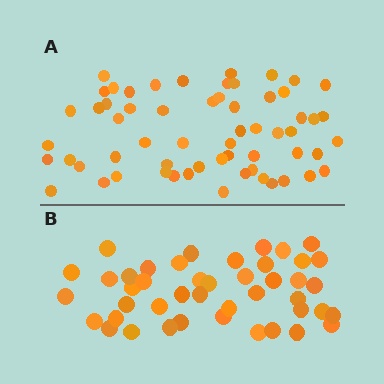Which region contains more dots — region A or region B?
Region A (the top region) has more dots.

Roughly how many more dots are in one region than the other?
Region A has approximately 15 more dots than region B.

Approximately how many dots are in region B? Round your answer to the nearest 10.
About 40 dots. (The exact count is 44, which rounds to 40.)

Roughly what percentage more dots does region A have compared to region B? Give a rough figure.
About 35% more.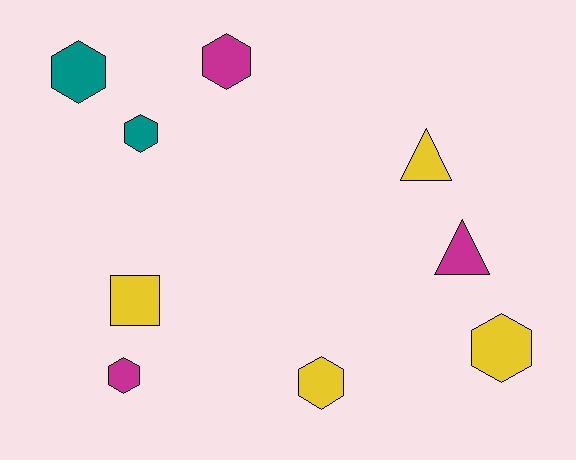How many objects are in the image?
There are 9 objects.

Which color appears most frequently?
Yellow, with 4 objects.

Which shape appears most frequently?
Hexagon, with 6 objects.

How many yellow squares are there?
There is 1 yellow square.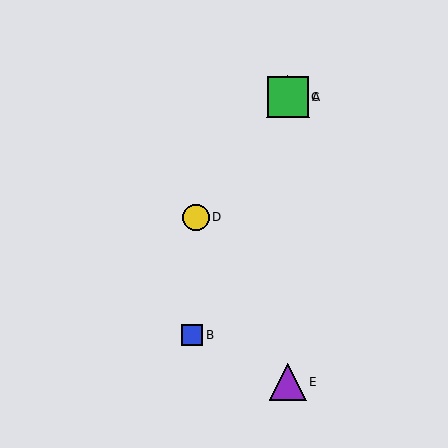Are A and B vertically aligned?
No, A is at x≈288 and B is at x≈192.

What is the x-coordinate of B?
Object B is at x≈192.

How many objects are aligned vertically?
3 objects (A, C, E) are aligned vertically.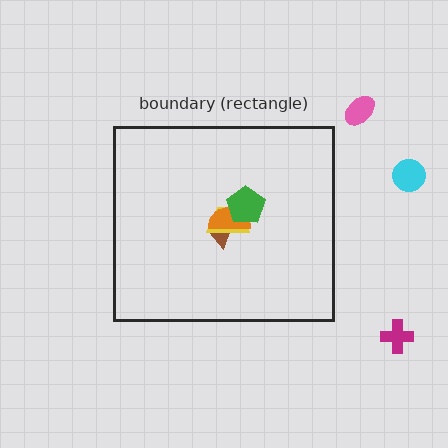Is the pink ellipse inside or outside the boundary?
Outside.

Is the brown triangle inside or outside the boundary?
Inside.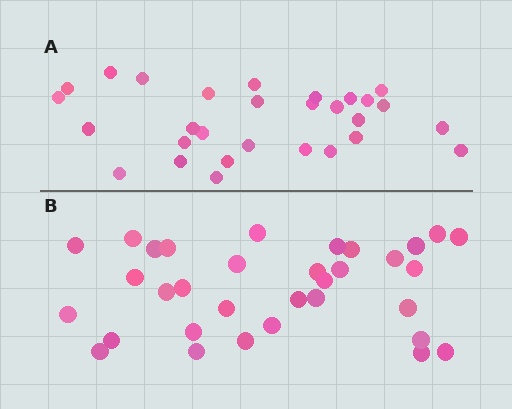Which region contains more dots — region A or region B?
Region B (the bottom region) has more dots.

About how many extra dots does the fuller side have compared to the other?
Region B has about 4 more dots than region A.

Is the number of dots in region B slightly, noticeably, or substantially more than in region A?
Region B has only slightly more — the two regions are fairly close. The ratio is roughly 1.1 to 1.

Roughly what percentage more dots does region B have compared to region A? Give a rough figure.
About 15% more.